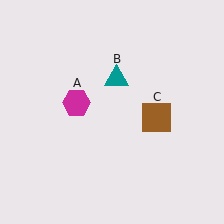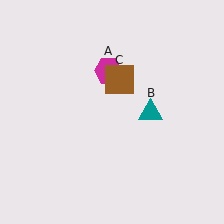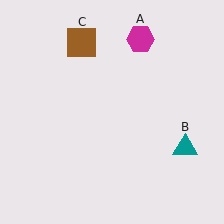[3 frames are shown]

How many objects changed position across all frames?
3 objects changed position: magenta hexagon (object A), teal triangle (object B), brown square (object C).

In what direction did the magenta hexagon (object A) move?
The magenta hexagon (object A) moved up and to the right.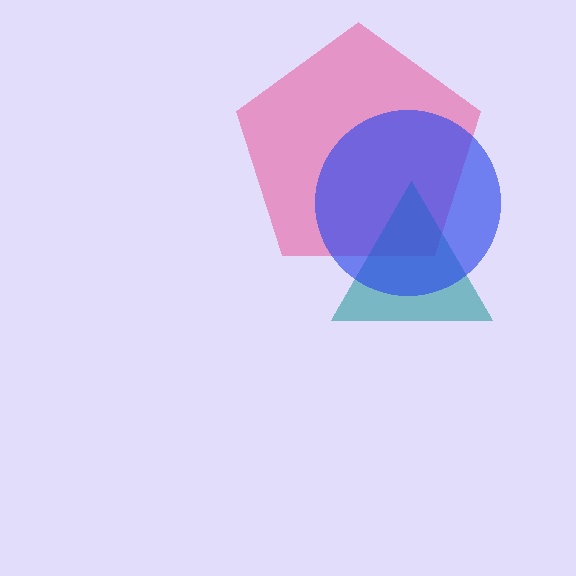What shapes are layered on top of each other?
The layered shapes are: a pink pentagon, a teal triangle, a blue circle.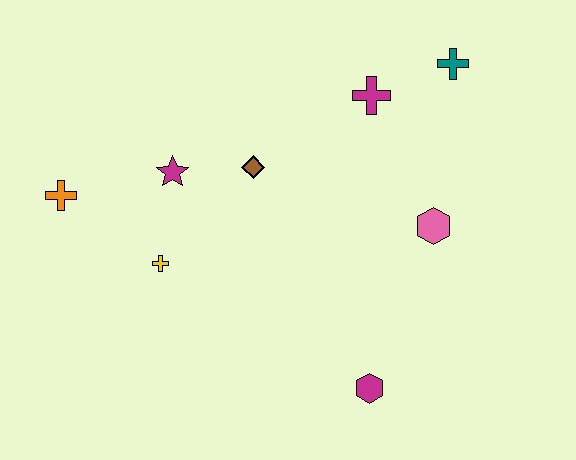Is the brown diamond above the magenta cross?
No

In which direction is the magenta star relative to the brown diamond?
The magenta star is to the left of the brown diamond.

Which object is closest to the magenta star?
The brown diamond is closest to the magenta star.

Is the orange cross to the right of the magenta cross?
No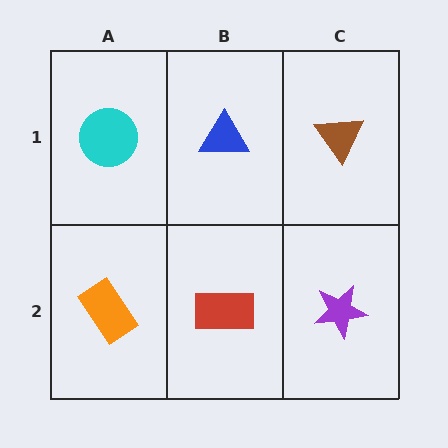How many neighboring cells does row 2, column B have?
3.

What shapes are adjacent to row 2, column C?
A brown triangle (row 1, column C), a red rectangle (row 2, column B).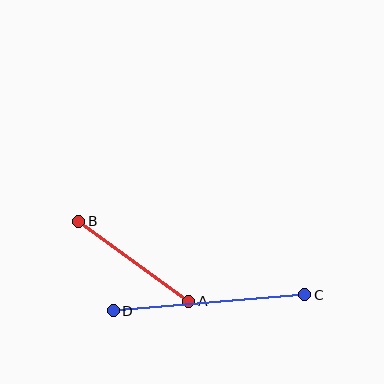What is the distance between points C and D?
The distance is approximately 192 pixels.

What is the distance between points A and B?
The distance is approximately 136 pixels.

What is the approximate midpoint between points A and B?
The midpoint is at approximately (134, 261) pixels.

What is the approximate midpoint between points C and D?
The midpoint is at approximately (209, 303) pixels.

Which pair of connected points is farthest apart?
Points C and D are farthest apart.